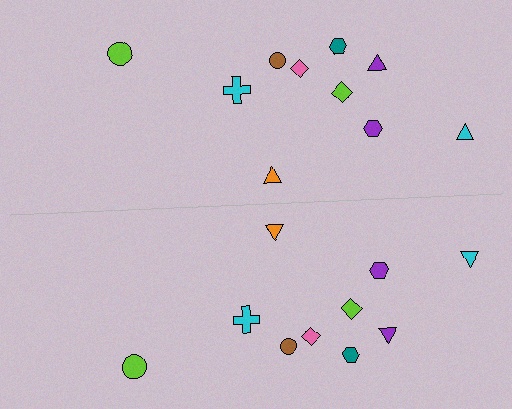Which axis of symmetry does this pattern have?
The pattern has a horizontal axis of symmetry running through the center of the image.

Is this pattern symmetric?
Yes, this pattern has bilateral (reflection) symmetry.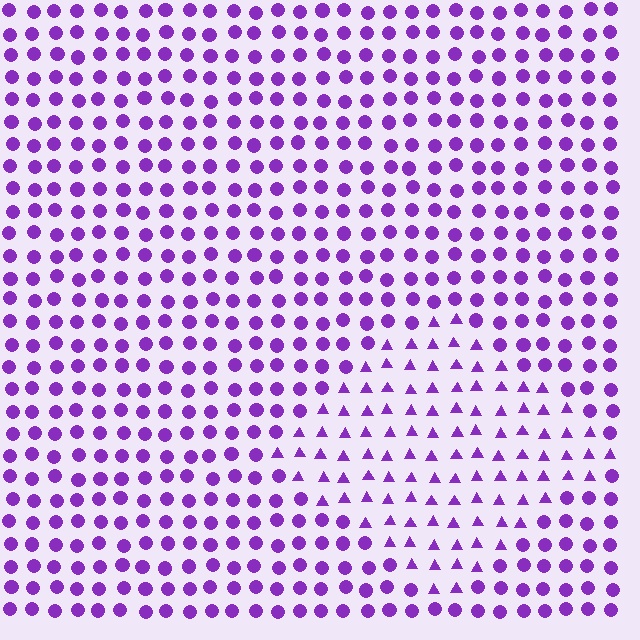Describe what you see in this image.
The image is filled with small purple elements arranged in a uniform grid. A diamond-shaped region contains triangles, while the surrounding area contains circles. The boundary is defined purely by the change in element shape.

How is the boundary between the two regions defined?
The boundary is defined by a change in element shape: triangles inside vs. circles outside. All elements share the same color and spacing.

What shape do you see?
I see a diamond.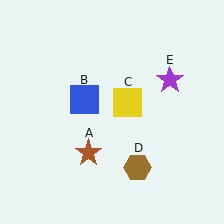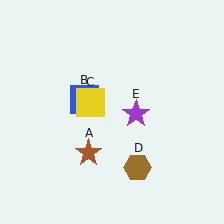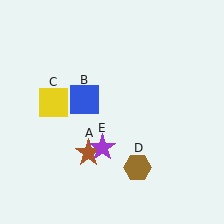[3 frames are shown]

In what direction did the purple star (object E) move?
The purple star (object E) moved down and to the left.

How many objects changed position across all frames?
2 objects changed position: yellow square (object C), purple star (object E).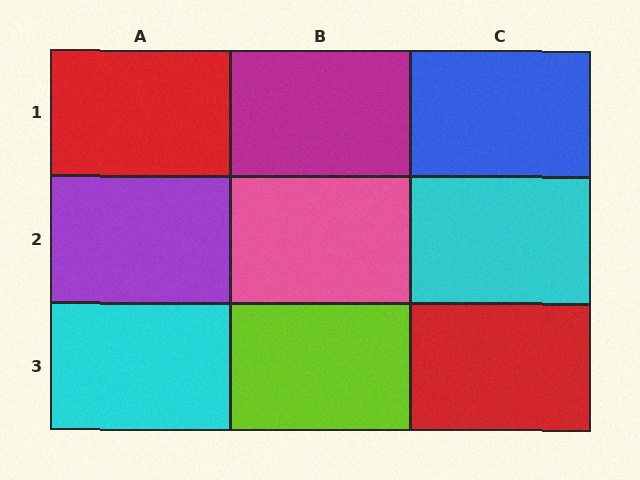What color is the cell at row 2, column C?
Cyan.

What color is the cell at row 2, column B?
Pink.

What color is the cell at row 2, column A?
Purple.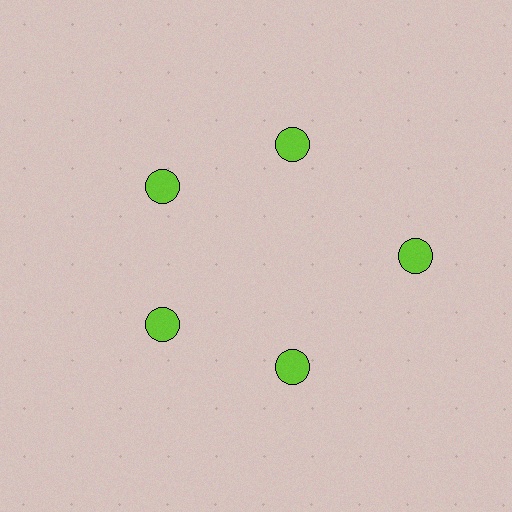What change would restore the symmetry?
The symmetry would be restored by moving it inward, back onto the ring so that all 5 circles sit at equal angles and equal distance from the center.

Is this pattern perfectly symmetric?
No. The 5 lime circles are arranged in a ring, but one element near the 3 o'clock position is pushed outward from the center, breaking the 5-fold rotational symmetry.